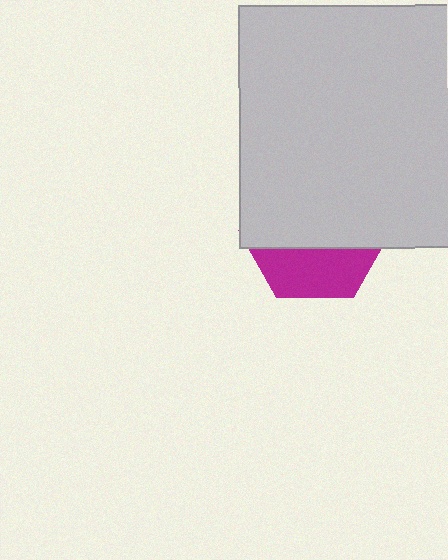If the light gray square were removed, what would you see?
You would see the complete magenta hexagon.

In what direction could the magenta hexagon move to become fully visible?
The magenta hexagon could move down. That would shift it out from behind the light gray square entirely.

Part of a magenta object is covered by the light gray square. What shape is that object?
It is a hexagon.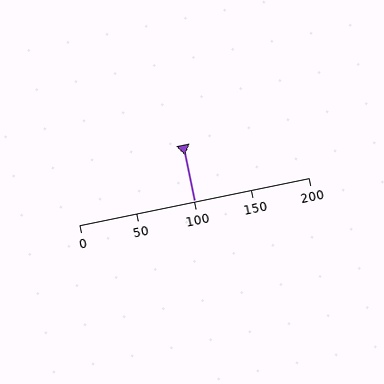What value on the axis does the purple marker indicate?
The marker indicates approximately 100.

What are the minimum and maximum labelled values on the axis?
The axis runs from 0 to 200.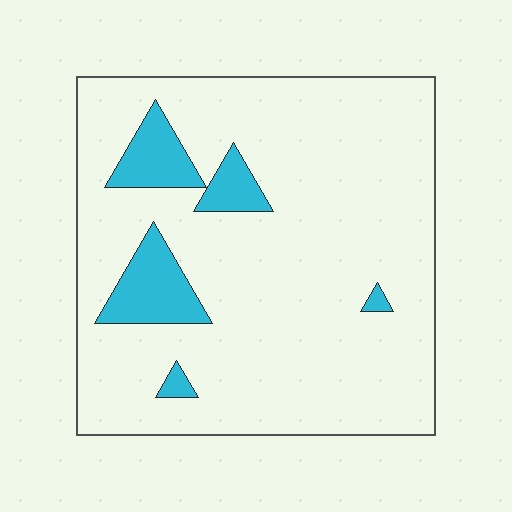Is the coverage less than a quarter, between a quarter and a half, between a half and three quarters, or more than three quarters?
Less than a quarter.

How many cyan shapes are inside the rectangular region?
5.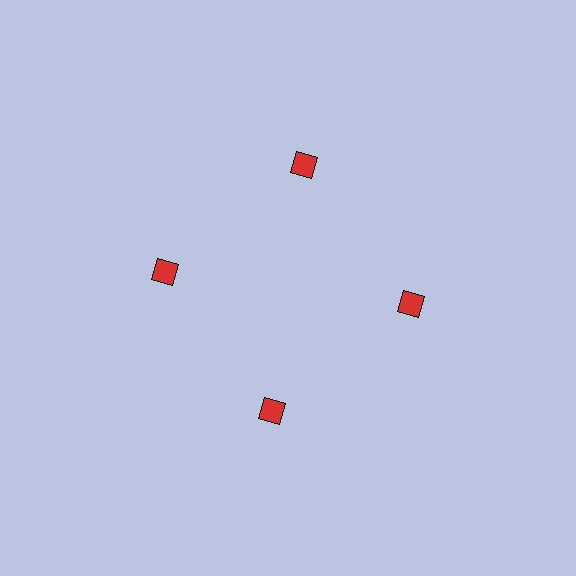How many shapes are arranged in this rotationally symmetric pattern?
There are 4 shapes, arranged in 4 groups of 1.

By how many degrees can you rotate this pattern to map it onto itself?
The pattern maps onto itself every 90 degrees of rotation.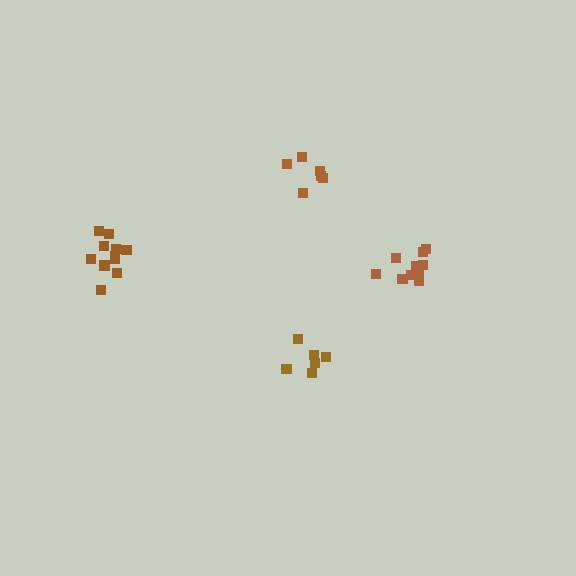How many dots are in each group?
Group 1: 6 dots, Group 2: 11 dots, Group 3: 10 dots, Group 4: 6 dots (33 total).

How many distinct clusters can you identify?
There are 4 distinct clusters.